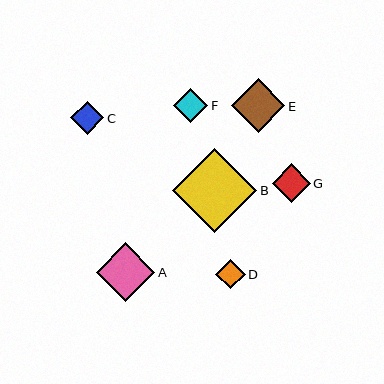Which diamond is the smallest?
Diamond D is the smallest with a size of approximately 30 pixels.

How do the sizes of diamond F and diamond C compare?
Diamond F and diamond C are approximately the same size.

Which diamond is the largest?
Diamond B is the largest with a size of approximately 84 pixels.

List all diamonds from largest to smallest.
From largest to smallest: B, A, E, G, F, C, D.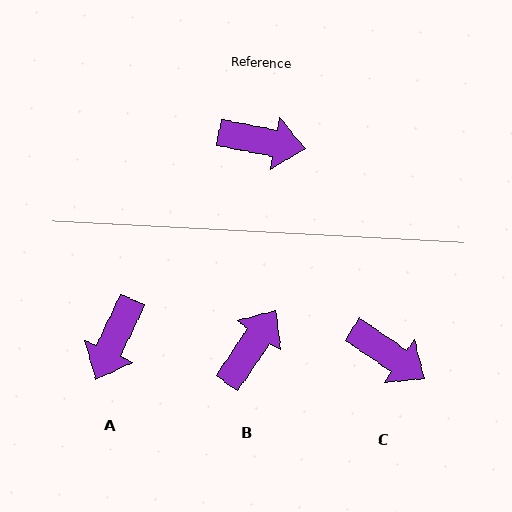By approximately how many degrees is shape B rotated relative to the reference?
Approximately 67 degrees counter-clockwise.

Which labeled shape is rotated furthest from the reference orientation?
A, about 104 degrees away.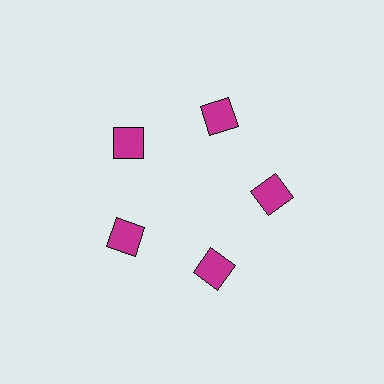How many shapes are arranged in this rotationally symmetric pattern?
There are 5 shapes, arranged in 5 groups of 1.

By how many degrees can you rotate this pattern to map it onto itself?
The pattern maps onto itself every 72 degrees of rotation.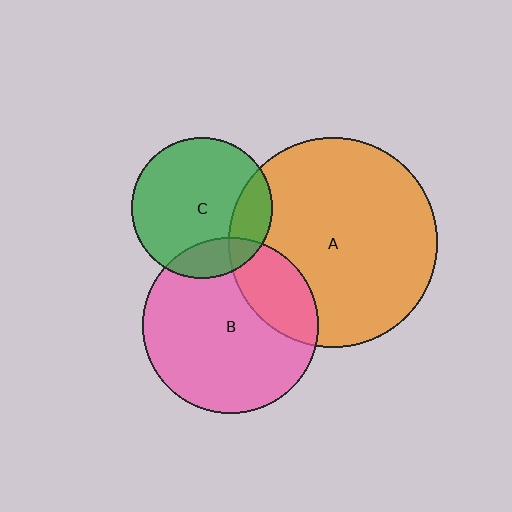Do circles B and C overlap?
Yes.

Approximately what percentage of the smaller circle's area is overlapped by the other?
Approximately 15%.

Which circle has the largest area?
Circle A (orange).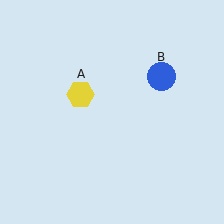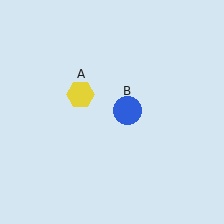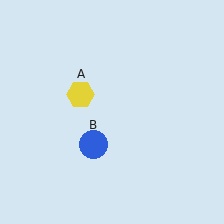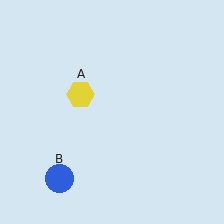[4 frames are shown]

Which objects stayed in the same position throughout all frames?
Yellow hexagon (object A) remained stationary.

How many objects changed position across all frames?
1 object changed position: blue circle (object B).